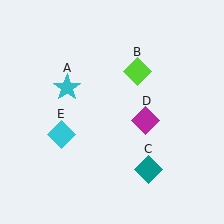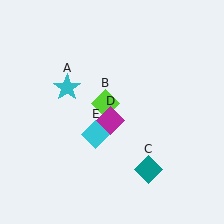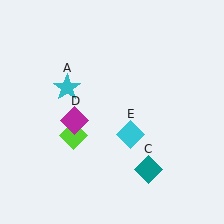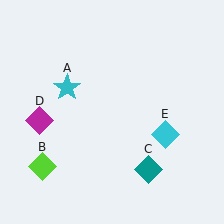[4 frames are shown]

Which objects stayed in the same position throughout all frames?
Cyan star (object A) and teal diamond (object C) remained stationary.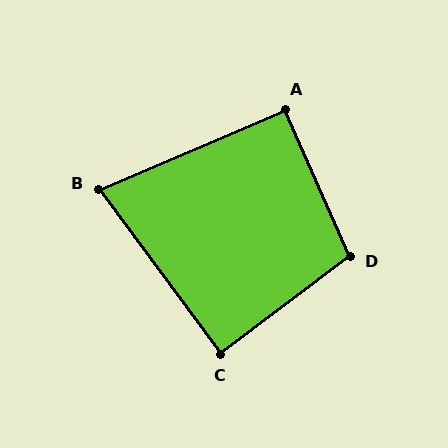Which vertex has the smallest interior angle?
B, at approximately 77 degrees.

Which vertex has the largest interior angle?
D, at approximately 103 degrees.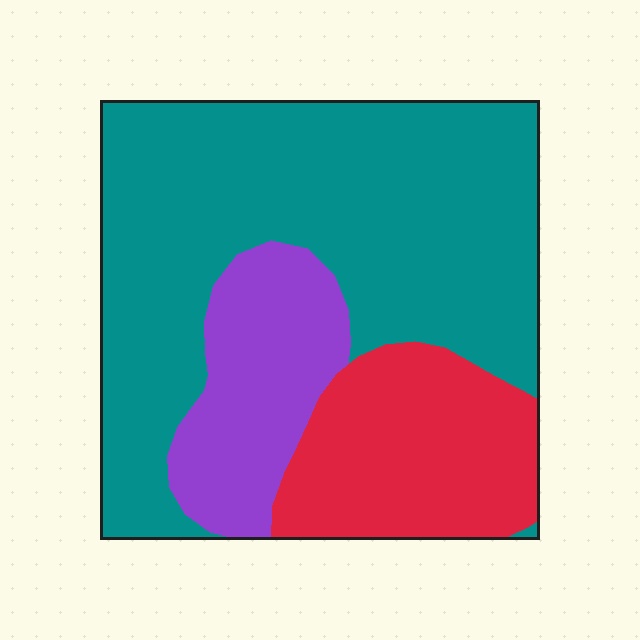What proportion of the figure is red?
Red takes up about one fifth (1/5) of the figure.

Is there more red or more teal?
Teal.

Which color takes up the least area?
Purple, at roughly 20%.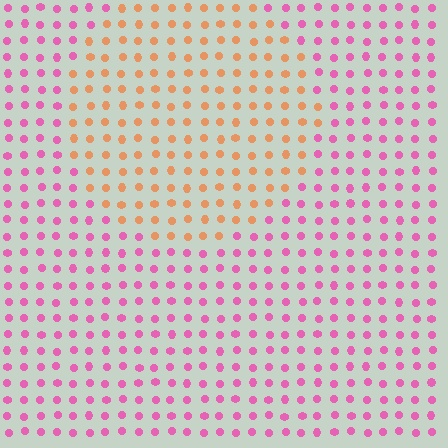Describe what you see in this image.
The image is filled with small pink elements in a uniform arrangement. A circle-shaped region is visible where the elements are tinted to a slightly different hue, forming a subtle color boundary.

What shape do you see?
I see a circle.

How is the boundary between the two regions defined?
The boundary is defined purely by a slight shift in hue (about 61 degrees). Spacing, size, and orientation are identical on both sides.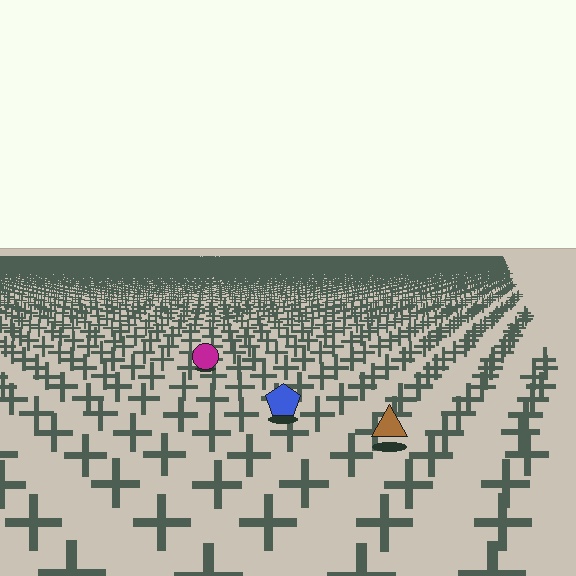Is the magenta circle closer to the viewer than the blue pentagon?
No. The blue pentagon is closer — you can tell from the texture gradient: the ground texture is coarser near it.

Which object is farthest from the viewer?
The magenta circle is farthest from the viewer. It appears smaller and the ground texture around it is denser.